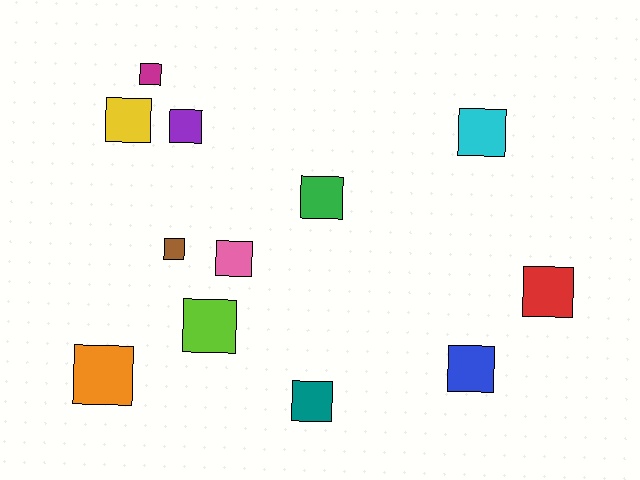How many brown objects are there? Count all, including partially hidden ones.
There is 1 brown object.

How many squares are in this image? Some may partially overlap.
There are 12 squares.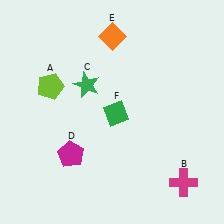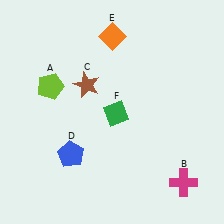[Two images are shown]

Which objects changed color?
C changed from green to brown. D changed from magenta to blue.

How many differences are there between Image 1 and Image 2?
There are 2 differences between the two images.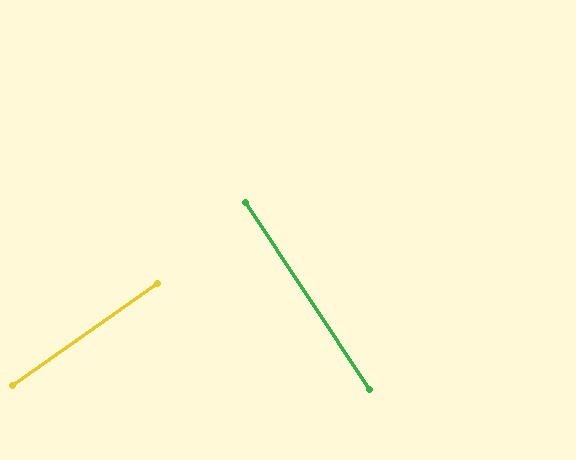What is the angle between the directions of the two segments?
Approximately 88 degrees.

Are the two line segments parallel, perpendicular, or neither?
Perpendicular — they meet at approximately 88°.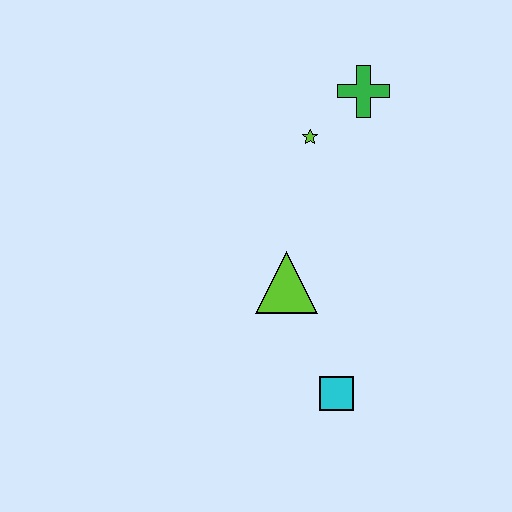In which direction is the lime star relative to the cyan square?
The lime star is above the cyan square.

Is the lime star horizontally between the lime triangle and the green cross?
Yes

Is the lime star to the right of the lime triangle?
Yes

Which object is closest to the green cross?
The lime star is closest to the green cross.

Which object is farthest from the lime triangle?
The green cross is farthest from the lime triangle.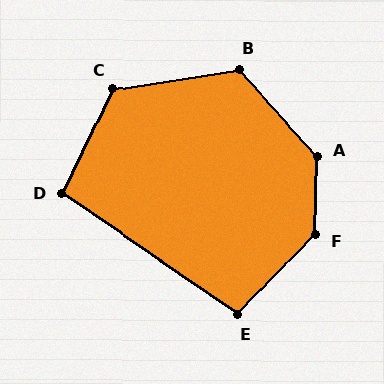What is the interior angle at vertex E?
Approximately 100 degrees (obtuse).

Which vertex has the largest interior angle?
F, at approximately 137 degrees.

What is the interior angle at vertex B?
Approximately 124 degrees (obtuse).